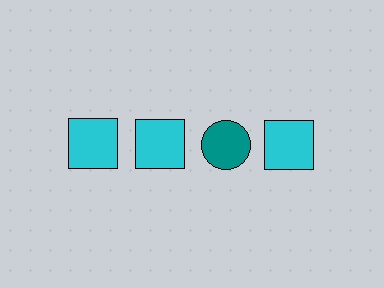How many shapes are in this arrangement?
There are 4 shapes arranged in a grid pattern.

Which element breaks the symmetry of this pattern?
The teal circle in the top row, center column breaks the symmetry. All other shapes are cyan squares.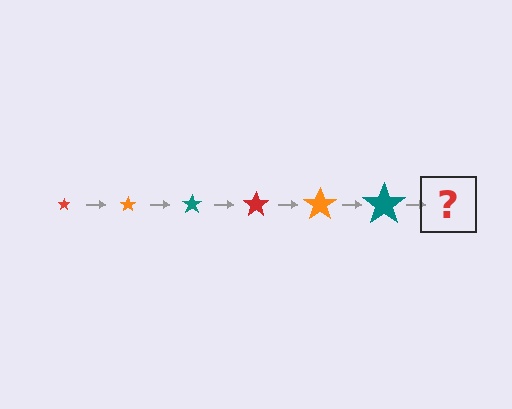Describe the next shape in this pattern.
It should be a red star, larger than the previous one.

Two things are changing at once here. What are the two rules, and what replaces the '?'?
The two rules are that the star grows larger each step and the color cycles through red, orange, and teal. The '?' should be a red star, larger than the previous one.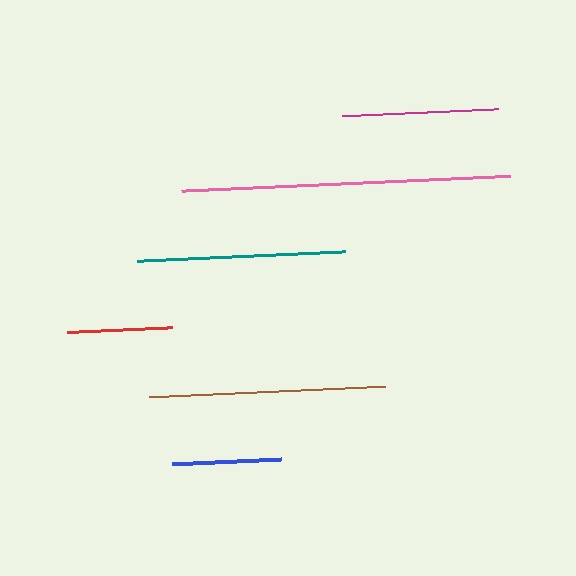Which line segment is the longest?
The pink line is the longest at approximately 329 pixels.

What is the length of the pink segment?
The pink segment is approximately 329 pixels long.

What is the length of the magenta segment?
The magenta segment is approximately 156 pixels long.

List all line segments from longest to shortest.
From longest to shortest: pink, brown, teal, magenta, blue, red.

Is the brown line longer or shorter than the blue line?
The brown line is longer than the blue line.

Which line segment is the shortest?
The red line is the shortest at approximately 105 pixels.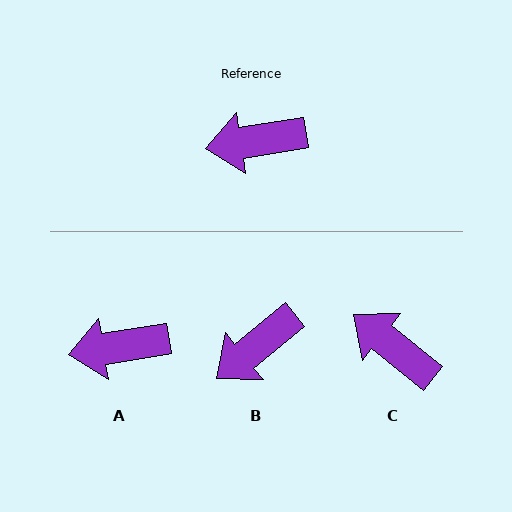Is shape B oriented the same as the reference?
No, it is off by about 30 degrees.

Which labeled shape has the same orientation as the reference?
A.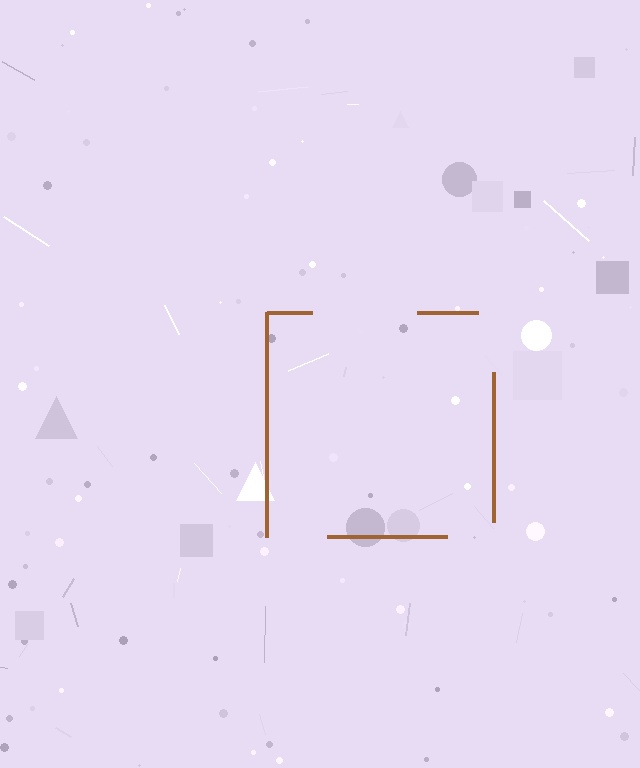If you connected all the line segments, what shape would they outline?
They would outline a square.